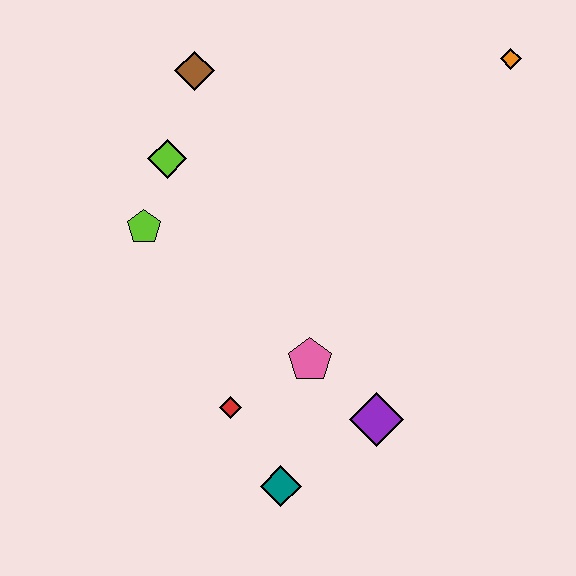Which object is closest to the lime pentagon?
The lime diamond is closest to the lime pentagon.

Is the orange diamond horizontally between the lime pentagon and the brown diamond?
No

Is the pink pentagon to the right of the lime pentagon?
Yes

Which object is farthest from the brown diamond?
The teal diamond is farthest from the brown diamond.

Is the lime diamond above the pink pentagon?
Yes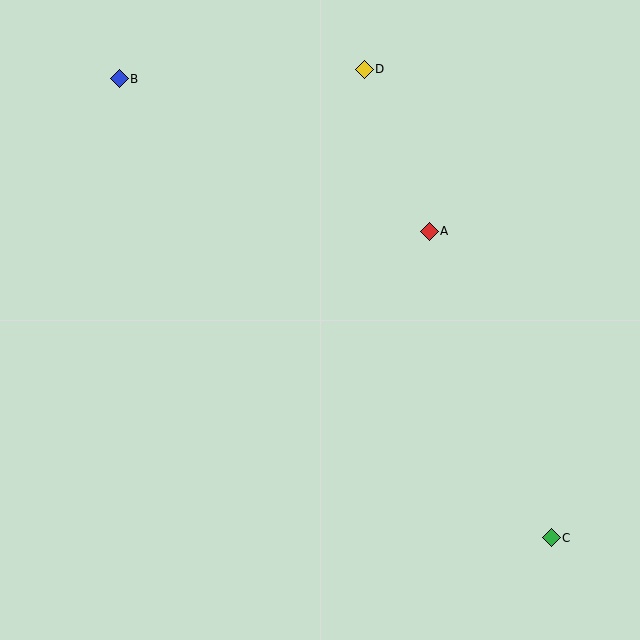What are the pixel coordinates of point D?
Point D is at (364, 69).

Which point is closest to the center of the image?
Point A at (429, 231) is closest to the center.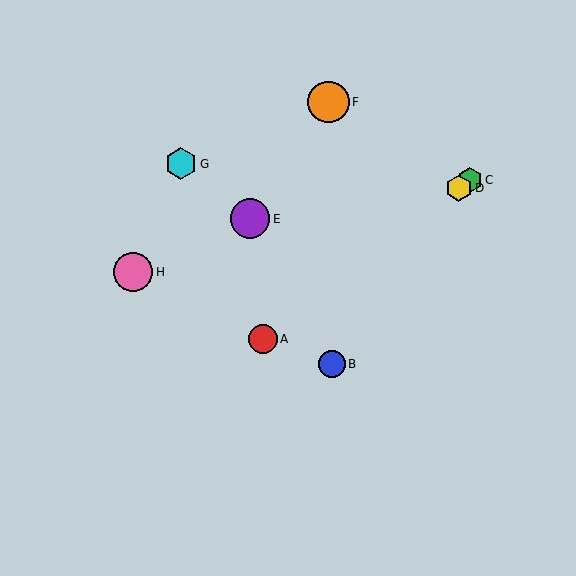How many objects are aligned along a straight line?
3 objects (A, C, D) are aligned along a straight line.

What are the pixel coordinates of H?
Object H is at (133, 272).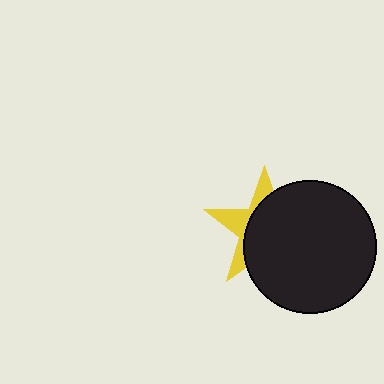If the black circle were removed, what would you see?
You would see the complete yellow star.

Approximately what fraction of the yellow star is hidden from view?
Roughly 67% of the yellow star is hidden behind the black circle.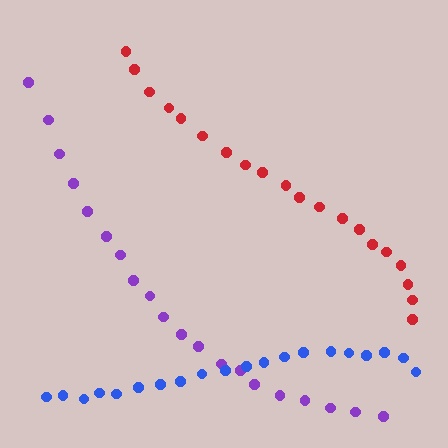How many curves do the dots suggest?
There are 3 distinct paths.